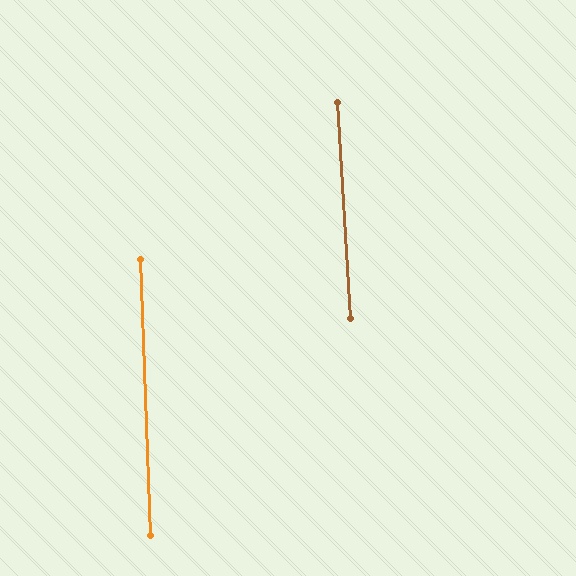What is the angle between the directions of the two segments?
Approximately 2 degrees.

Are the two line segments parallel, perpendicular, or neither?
Parallel — their directions differ by only 1.5°.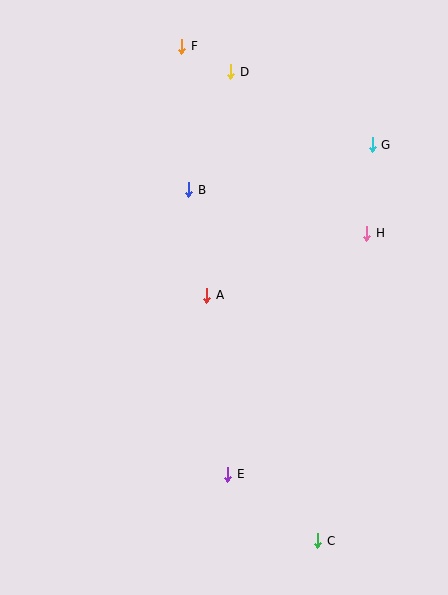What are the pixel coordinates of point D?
Point D is at (231, 72).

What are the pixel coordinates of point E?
Point E is at (228, 474).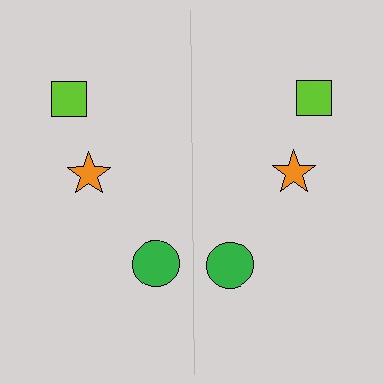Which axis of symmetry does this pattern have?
The pattern has a vertical axis of symmetry running through the center of the image.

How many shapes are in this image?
There are 6 shapes in this image.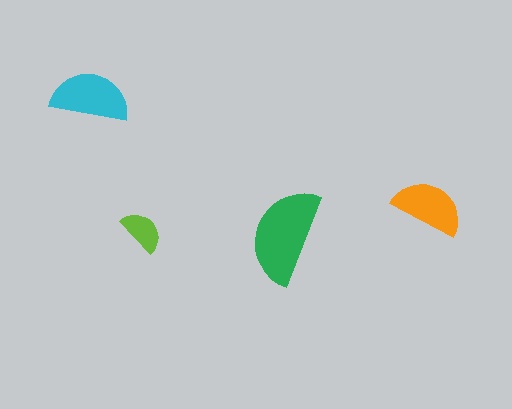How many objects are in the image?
There are 4 objects in the image.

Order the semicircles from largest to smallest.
the green one, the cyan one, the orange one, the lime one.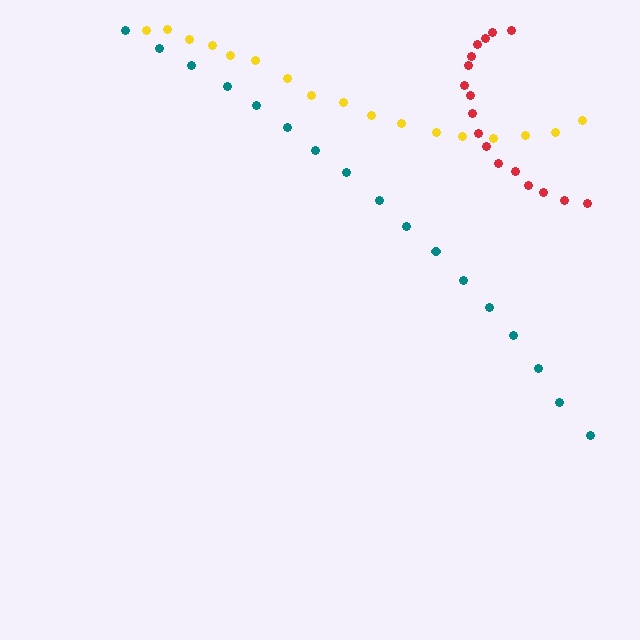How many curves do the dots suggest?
There are 3 distinct paths.